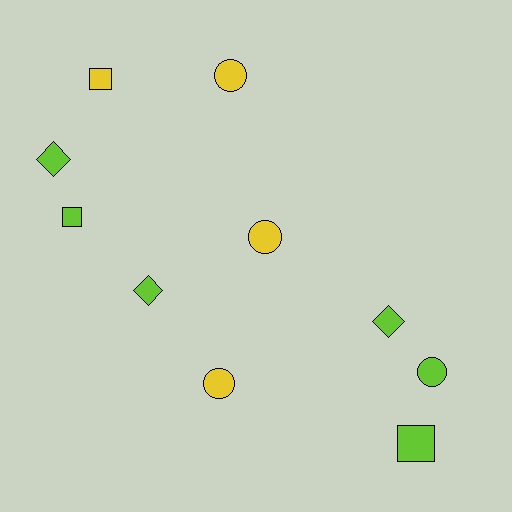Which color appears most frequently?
Lime, with 6 objects.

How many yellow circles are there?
There are 3 yellow circles.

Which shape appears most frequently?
Circle, with 4 objects.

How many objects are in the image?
There are 10 objects.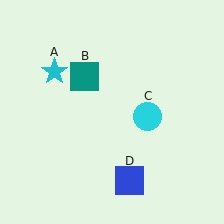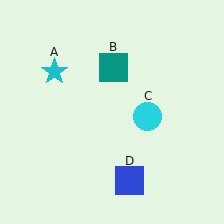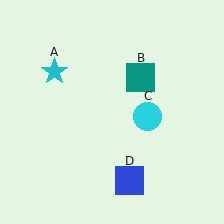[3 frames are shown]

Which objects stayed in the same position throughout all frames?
Cyan star (object A) and cyan circle (object C) and blue square (object D) remained stationary.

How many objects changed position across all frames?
1 object changed position: teal square (object B).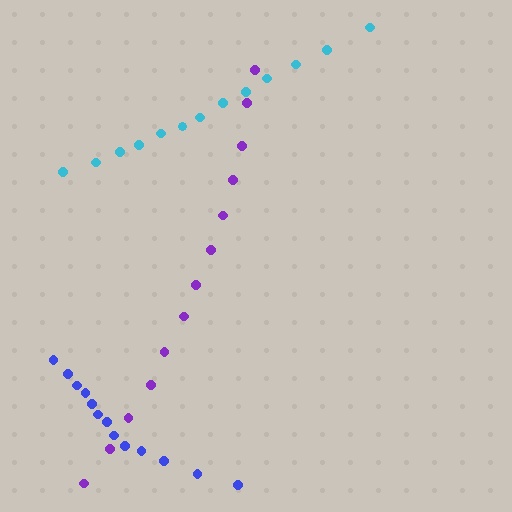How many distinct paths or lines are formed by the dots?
There are 3 distinct paths.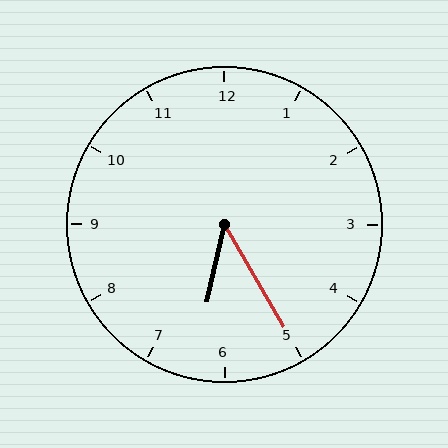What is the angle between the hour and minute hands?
Approximately 42 degrees.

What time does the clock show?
6:25.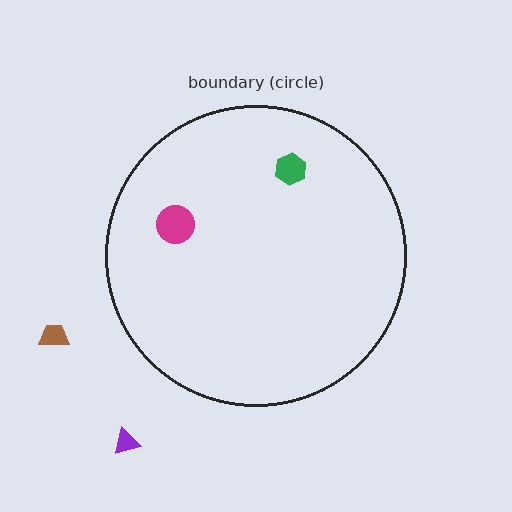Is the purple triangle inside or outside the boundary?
Outside.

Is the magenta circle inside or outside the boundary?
Inside.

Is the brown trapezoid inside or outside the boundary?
Outside.